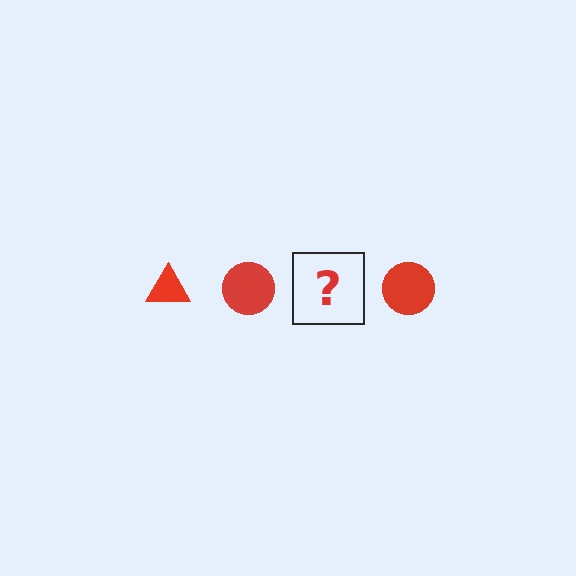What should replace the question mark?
The question mark should be replaced with a red triangle.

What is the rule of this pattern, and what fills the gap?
The rule is that the pattern cycles through triangle, circle shapes in red. The gap should be filled with a red triangle.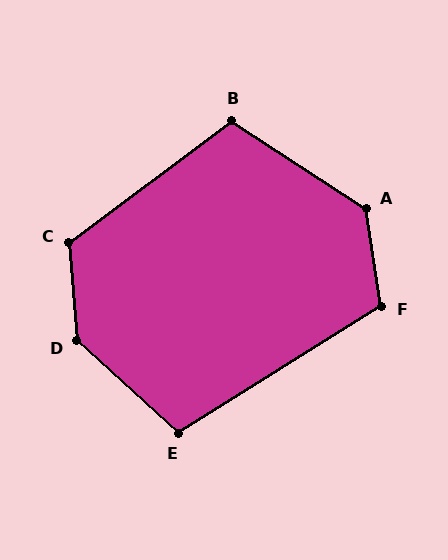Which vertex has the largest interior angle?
D, at approximately 136 degrees.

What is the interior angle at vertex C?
Approximately 122 degrees (obtuse).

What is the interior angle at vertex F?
Approximately 113 degrees (obtuse).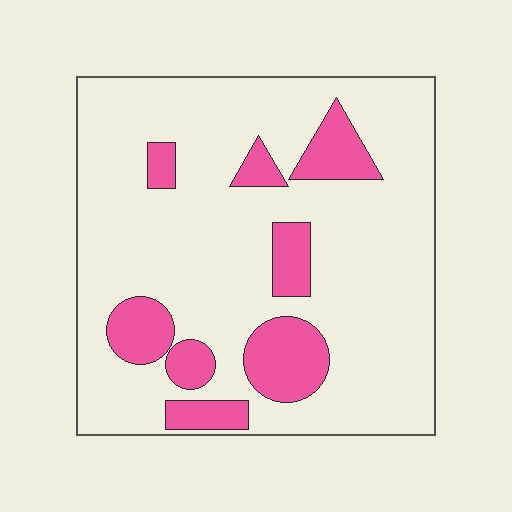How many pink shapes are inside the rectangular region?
8.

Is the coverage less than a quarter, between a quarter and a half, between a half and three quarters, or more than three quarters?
Less than a quarter.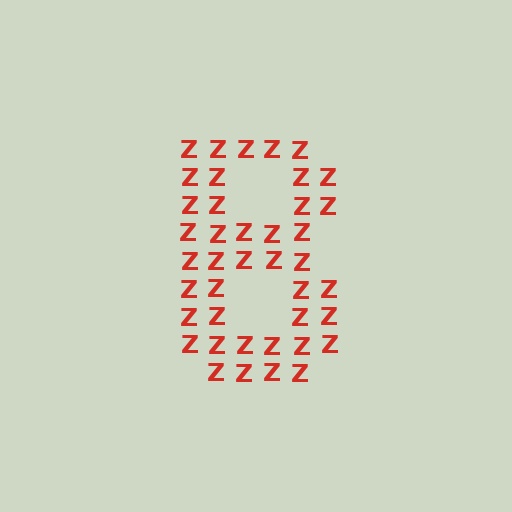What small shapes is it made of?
It is made of small letter Z's.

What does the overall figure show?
The overall figure shows the digit 8.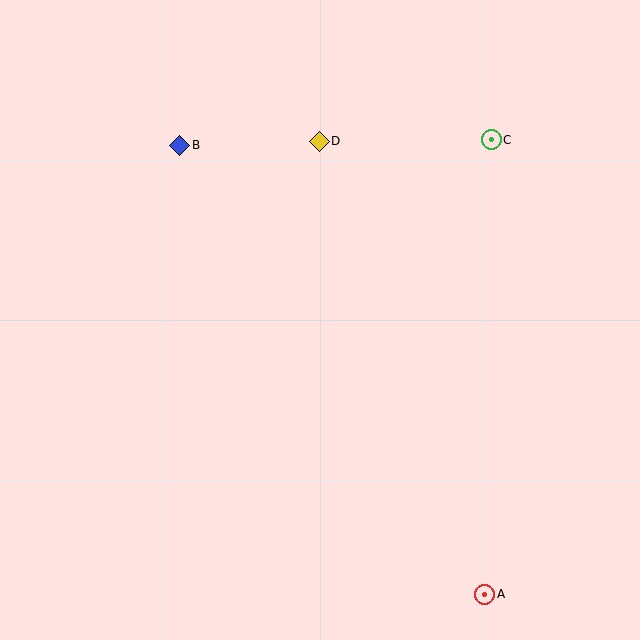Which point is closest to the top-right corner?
Point C is closest to the top-right corner.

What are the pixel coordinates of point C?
Point C is at (491, 140).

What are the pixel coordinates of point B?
Point B is at (180, 145).